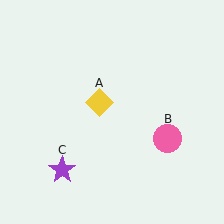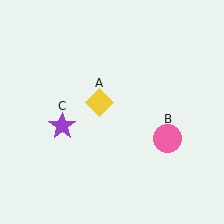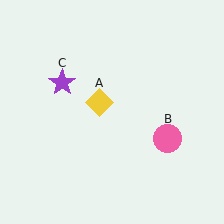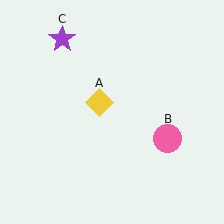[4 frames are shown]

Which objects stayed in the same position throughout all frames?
Yellow diamond (object A) and pink circle (object B) remained stationary.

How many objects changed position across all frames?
1 object changed position: purple star (object C).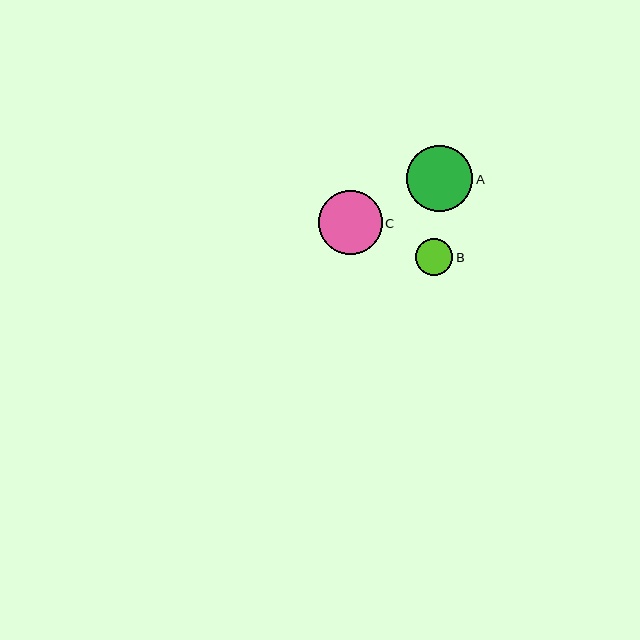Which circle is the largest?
Circle A is the largest with a size of approximately 66 pixels.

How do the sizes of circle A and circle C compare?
Circle A and circle C are approximately the same size.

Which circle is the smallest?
Circle B is the smallest with a size of approximately 37 pixels.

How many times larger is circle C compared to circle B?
Circle C is approximately 1.7 times the size of circle B.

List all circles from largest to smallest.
From largest to smallest: A, C, B.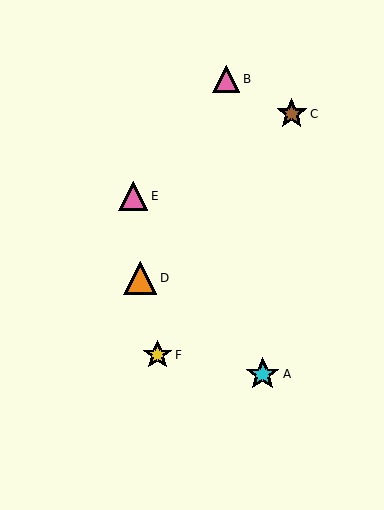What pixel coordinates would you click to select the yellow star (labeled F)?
Click at (158, 355) to select the yellow star F.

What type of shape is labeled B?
Shape B is a pink triangle.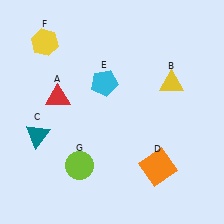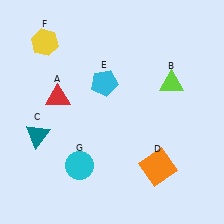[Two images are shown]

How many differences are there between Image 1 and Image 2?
There are 2 differences between the two images.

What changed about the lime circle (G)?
In Image 1, G is lime. In Image 2, it changed to cyan.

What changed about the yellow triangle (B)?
In Image 1, B is yellow. In Image 2, it changed to lime.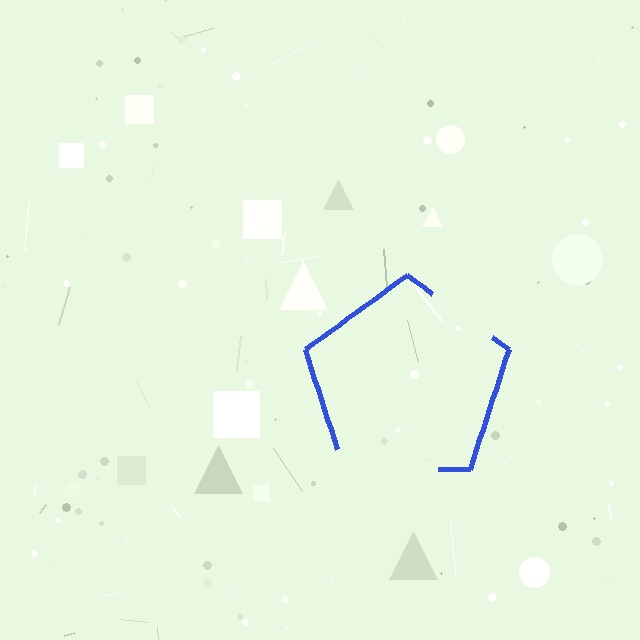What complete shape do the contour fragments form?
The contour fragments form a pentagon.